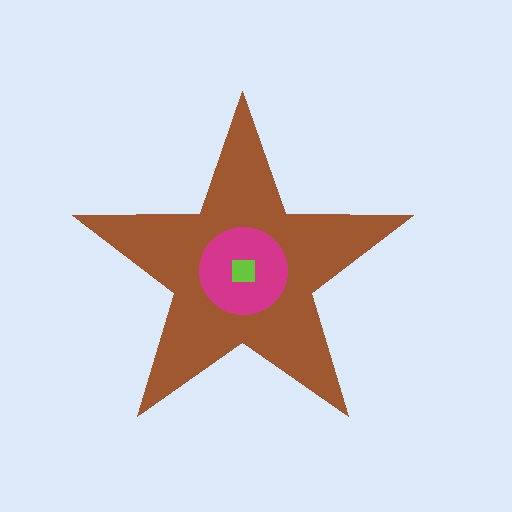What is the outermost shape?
The brown star.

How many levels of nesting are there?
3.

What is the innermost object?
The lime square.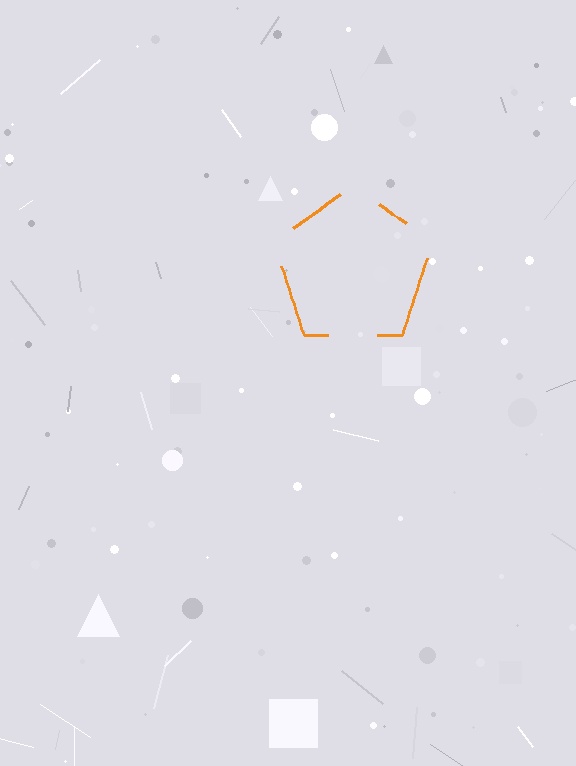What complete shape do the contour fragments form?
The contour fragments form a pentagon.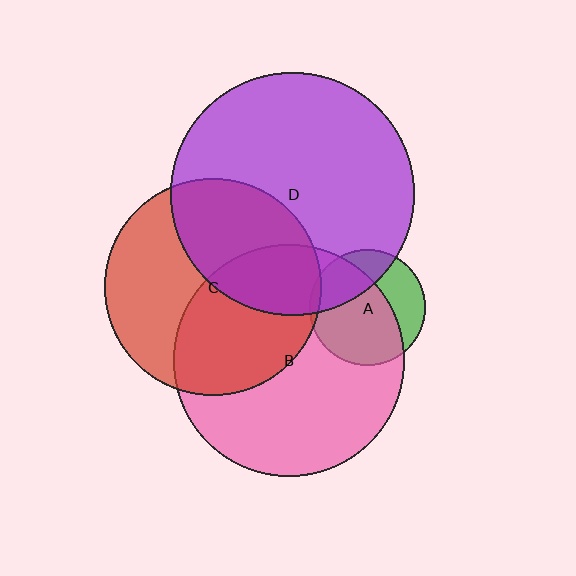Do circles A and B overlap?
Yes.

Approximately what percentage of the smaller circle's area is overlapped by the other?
Approximately 70%.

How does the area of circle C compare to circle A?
Approximately 3.5 times.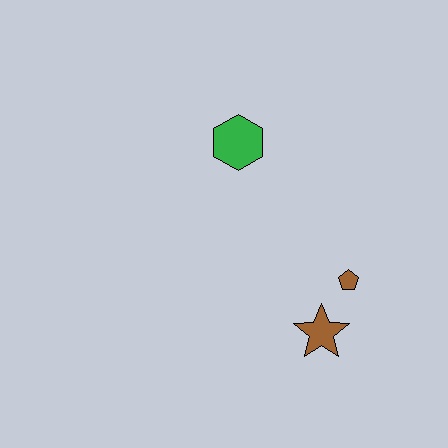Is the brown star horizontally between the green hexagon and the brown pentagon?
Yes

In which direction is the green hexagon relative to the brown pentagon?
The green hexagon is above the brown pentagon.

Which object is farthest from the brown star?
The green hexagon is farthest from the brown star.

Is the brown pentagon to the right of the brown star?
Yes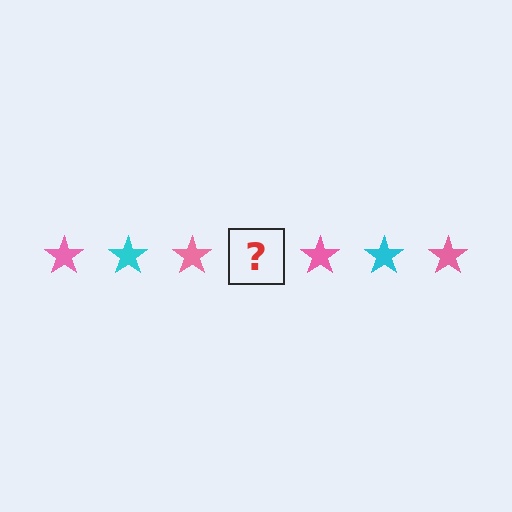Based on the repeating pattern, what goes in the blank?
The blank should be a cyan star.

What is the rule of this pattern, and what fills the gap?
The rule is that the pattern cycles through pink, cyan stars. The gap should be filled with a cyan star.